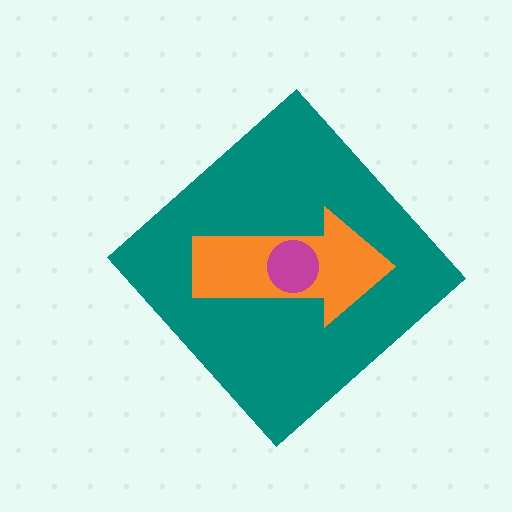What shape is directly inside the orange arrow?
The magenta circle.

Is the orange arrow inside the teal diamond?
Yes.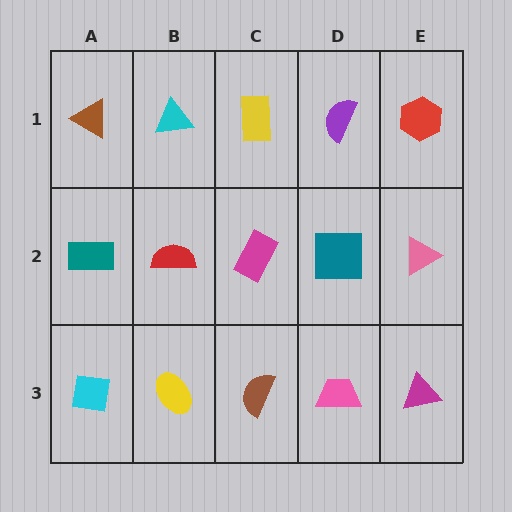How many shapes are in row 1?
5 shapes.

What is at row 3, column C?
A brown semicircle.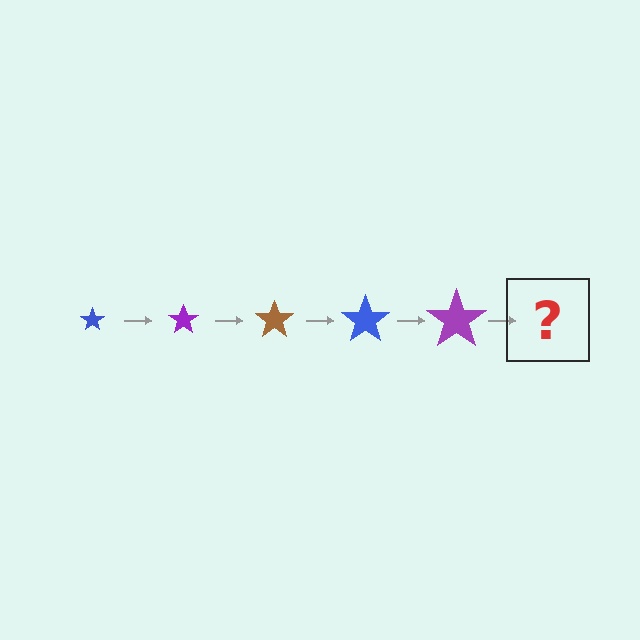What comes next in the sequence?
The next element should be a brown star, larger than the previous one.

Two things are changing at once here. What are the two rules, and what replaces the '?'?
The two rules are that the star grows larger each step and the color cycles through blue, purple, and brown. The '?' should be a brown star, larger than the previous one.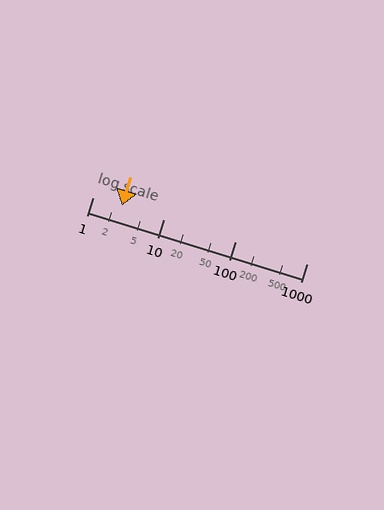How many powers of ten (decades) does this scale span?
The scale spans 3 decades, from 1 to 1000.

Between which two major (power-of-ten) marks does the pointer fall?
The pointer is between 1 and 10.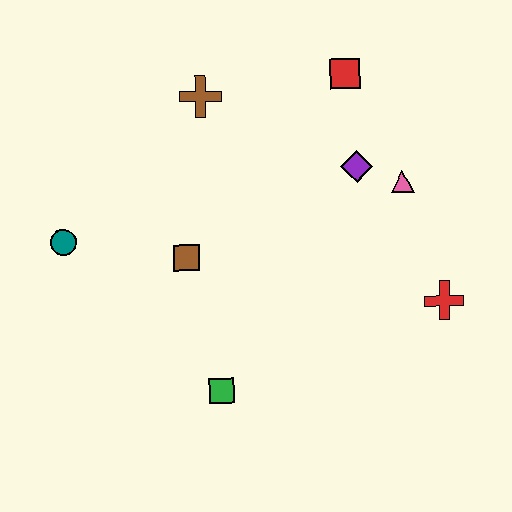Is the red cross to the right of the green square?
Yes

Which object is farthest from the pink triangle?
The teal circle is farthest from the pink triangle.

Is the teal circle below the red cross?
No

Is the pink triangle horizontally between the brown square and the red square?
No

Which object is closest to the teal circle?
The brown square is closest to the teal circle.